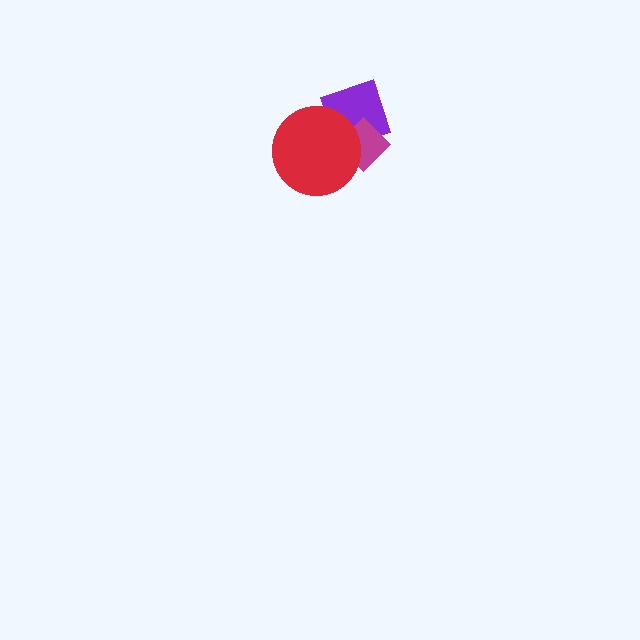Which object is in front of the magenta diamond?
The red circle is in front of the magenta diamond.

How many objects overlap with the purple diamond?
2 objects overlap with the purple diamond.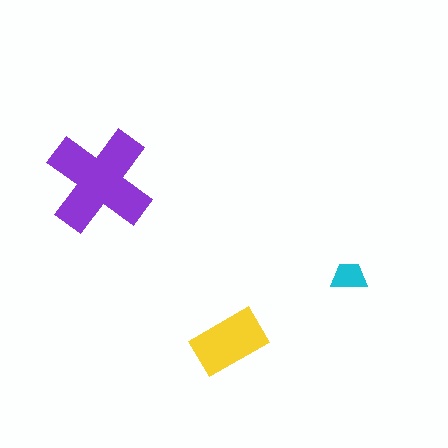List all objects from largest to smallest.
The purple cross, the yellow rectangle, the cyan trapezoid.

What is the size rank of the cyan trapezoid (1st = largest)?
3rd.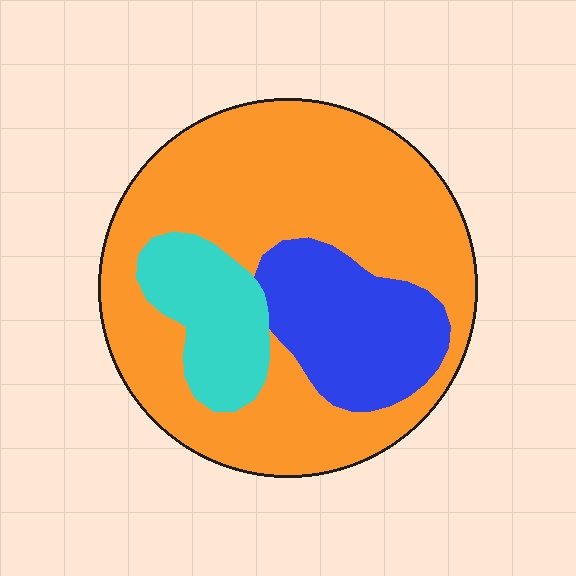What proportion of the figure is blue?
Blue takes up about one fifth (1/5) of the figure.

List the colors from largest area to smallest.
From largest to smallest: orange, blue, cyan.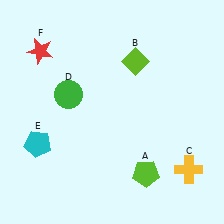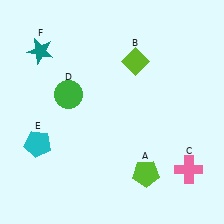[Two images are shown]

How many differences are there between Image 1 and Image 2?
There are 2 differences between the two images.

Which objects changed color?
C changed from yellow to pink. F changed from red to teal.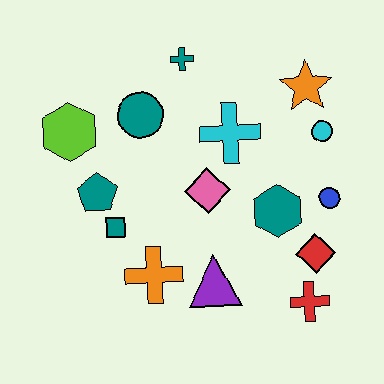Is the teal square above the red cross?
Yes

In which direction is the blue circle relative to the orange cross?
The blue circle is to the right of the orange cross.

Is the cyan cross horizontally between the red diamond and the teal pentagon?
Yes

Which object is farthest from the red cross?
The lime hexagon is farthest from the red cross.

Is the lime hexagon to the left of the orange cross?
Yes